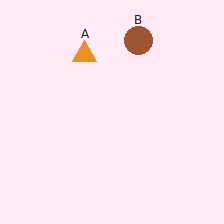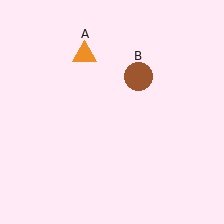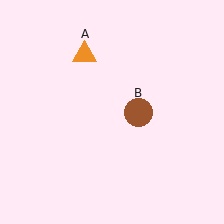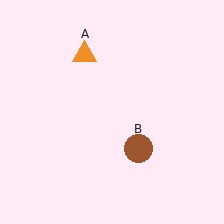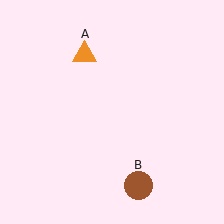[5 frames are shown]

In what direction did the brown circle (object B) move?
The brown circle (object B) moved down.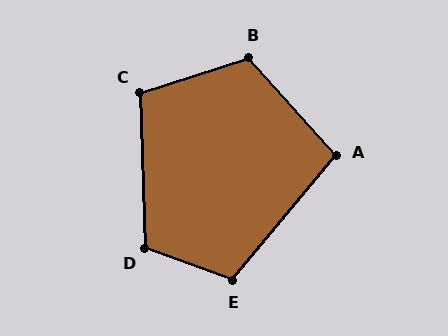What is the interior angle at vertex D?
Approximately 112 degrees (obtuse).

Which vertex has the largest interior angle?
B, at approximately 114 degrees.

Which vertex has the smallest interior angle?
A, at approximately 98 degrees.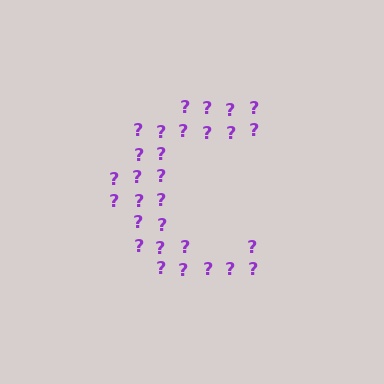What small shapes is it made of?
It is made of small question marks.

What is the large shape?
The large shape is the letter C.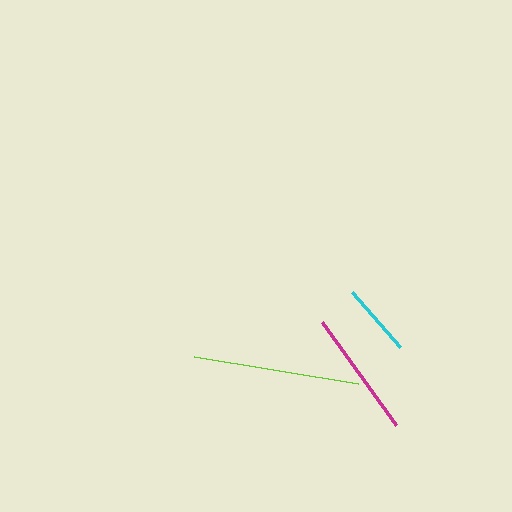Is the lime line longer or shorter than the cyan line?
The lime line is longer than the cyan line.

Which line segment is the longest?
The lime line is the longest at approximately 166 pixels.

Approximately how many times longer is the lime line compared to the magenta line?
The lime line is approximately 1.3 times the length of the magenta line.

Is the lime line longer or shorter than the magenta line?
The lime line is longer than the magenta line.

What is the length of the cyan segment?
The cyan segment is approximately 73 pixels long.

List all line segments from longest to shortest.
From longest to shortest: lime, magenta, cyan.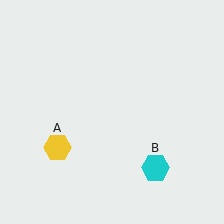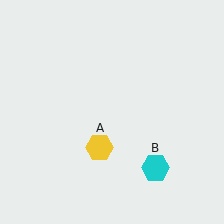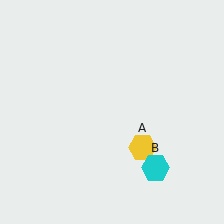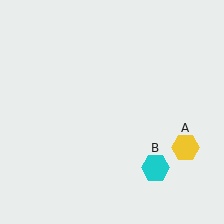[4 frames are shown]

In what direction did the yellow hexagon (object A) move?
The yellow hexagon (object A) moved right.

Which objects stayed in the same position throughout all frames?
Cyan hexagon (object B) remained stationary.